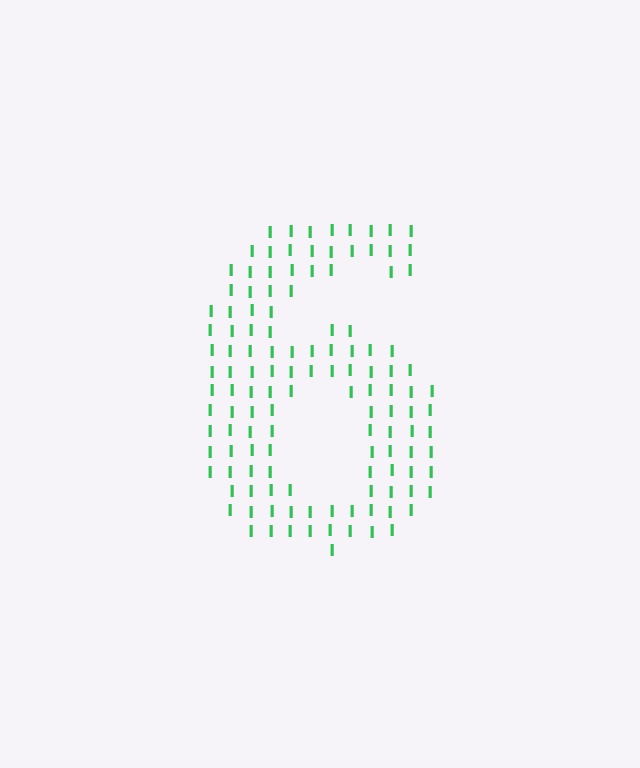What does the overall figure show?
The overall figure shows the digit 6.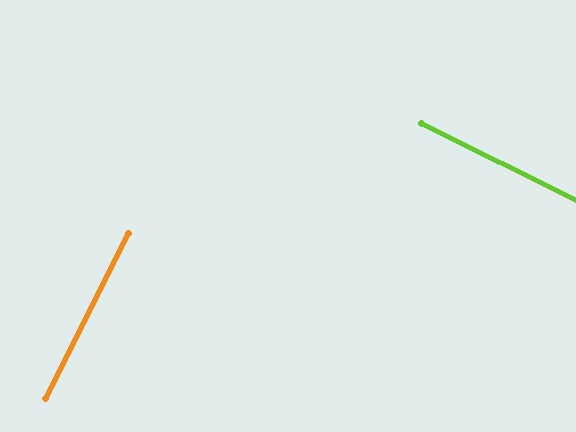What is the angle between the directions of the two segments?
Approximately 90 degrees.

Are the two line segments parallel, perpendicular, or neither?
Perpendicular — they meet at approximately 90°.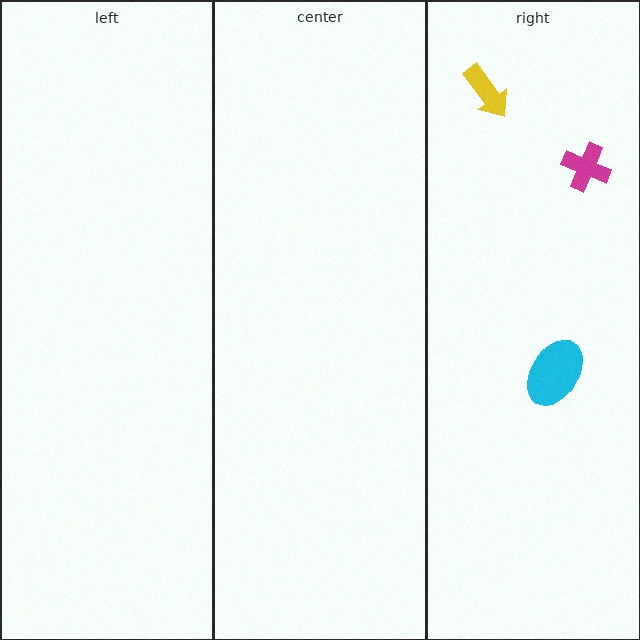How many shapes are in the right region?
3.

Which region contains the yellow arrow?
The right region.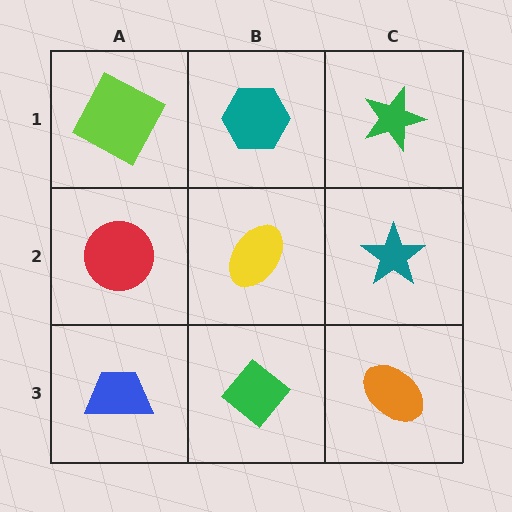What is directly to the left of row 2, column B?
A red circle.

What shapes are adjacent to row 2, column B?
A teal hexagon (row 1, column B), a green diamond (row 3, column B), a red circle (row 2, column A), a teal star (row 2, column C).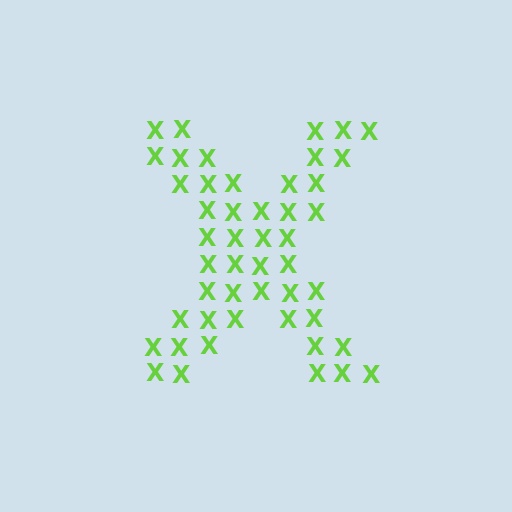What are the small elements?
The small elements are letter X's.